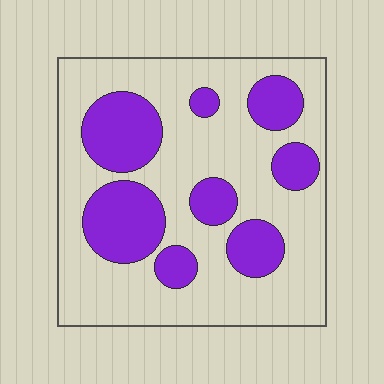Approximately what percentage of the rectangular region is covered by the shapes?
Approximately 30%.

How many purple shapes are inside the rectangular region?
8.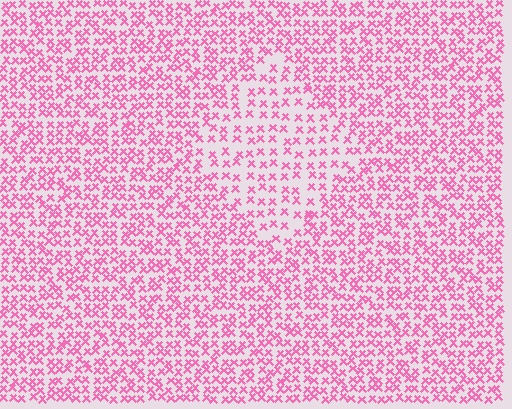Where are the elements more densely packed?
The elements are more densely packed outside the diamond boundary.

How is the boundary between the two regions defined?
The boundary is defined by a change in element density (approximately 1.8x ratio). All elements are the same color, size, and shape.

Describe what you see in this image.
The image contains small pink elements arranged at two different densities. A diamond-shaped region is visible where the elements are less densely packed than the surrounding area.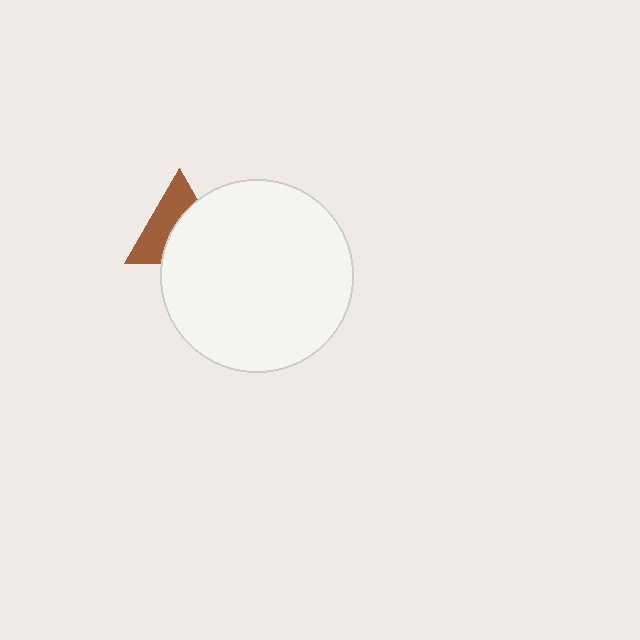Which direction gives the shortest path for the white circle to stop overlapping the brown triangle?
Moving toward the lower-right gives the shortest separation.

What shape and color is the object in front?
The object in front is a white circle.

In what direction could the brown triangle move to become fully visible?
The brown triangle could move toward the upper-left. That would shift it out from behind the white circle entirely.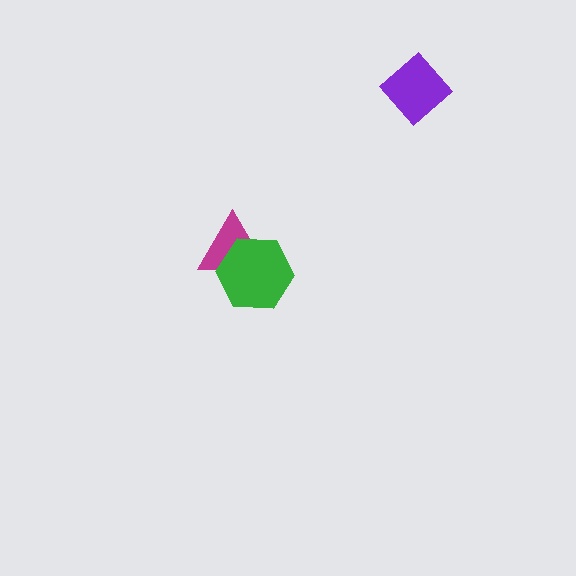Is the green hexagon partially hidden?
No, no other shape covers it.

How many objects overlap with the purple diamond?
0 objects overlap with the purple diamond.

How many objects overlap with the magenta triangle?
1 object overlaps with the magenta triangle.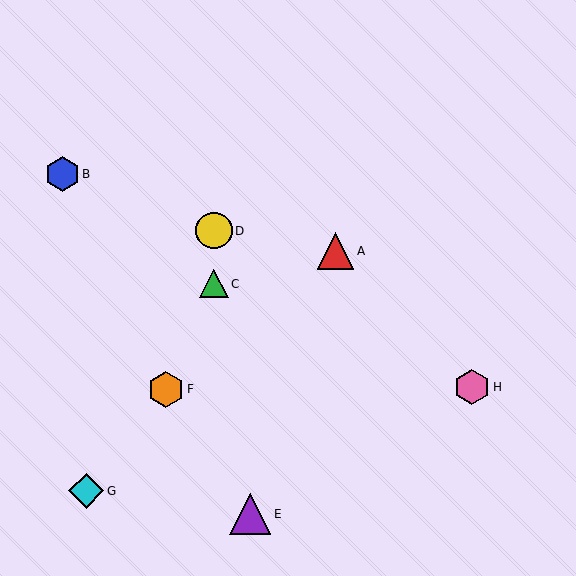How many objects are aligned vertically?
2 objects (C, D) are aligned vertically.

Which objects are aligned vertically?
Objects C, D are aligned vertically.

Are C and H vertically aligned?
No, C is at x≈214 and H is at x≈472.